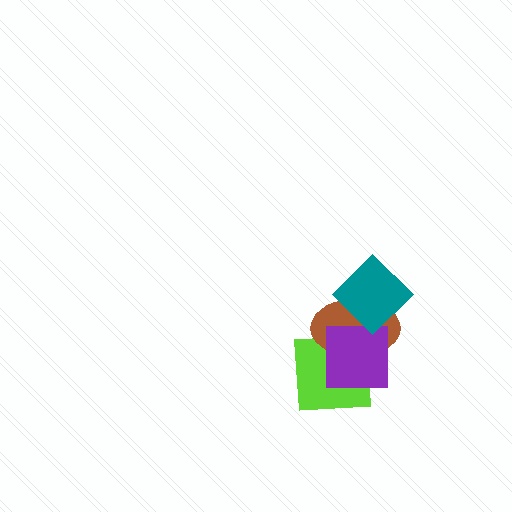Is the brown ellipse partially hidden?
Yes, it is partially covered by another shape.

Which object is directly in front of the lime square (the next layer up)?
The brown ellipse is directly in front of the lime square.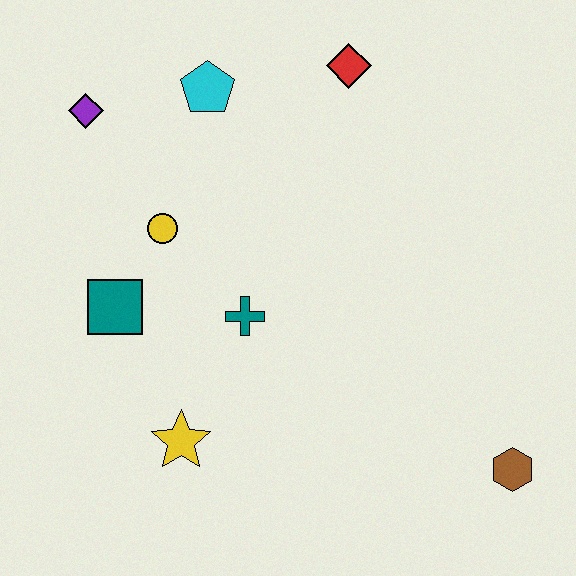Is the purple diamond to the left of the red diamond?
Yes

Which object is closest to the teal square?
The yellow circle is closest to the teal square.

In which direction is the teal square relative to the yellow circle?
The teal square is below the yellow circle.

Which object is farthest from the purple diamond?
The brown hexagon is farthest from the purple diamond.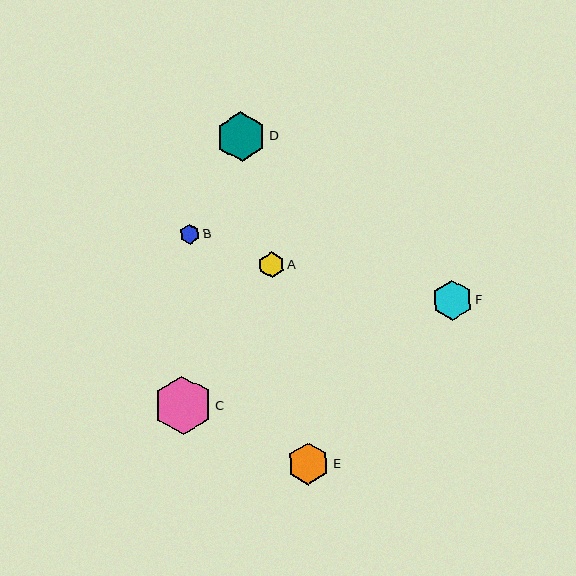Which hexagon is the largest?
Hexagon C is the largest with a size of approximately 59 pixels.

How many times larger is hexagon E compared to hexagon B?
Hexagon E is approximately 2.1 times the size of hexagon B.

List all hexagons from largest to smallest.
From largest to smallest: C, D, E, F, A, B.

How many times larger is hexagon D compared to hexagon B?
Hexagon D is approximately 2.4 times the size of hexagon B.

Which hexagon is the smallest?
Hexagon B is the smallest with a size of approximately 20 pixels.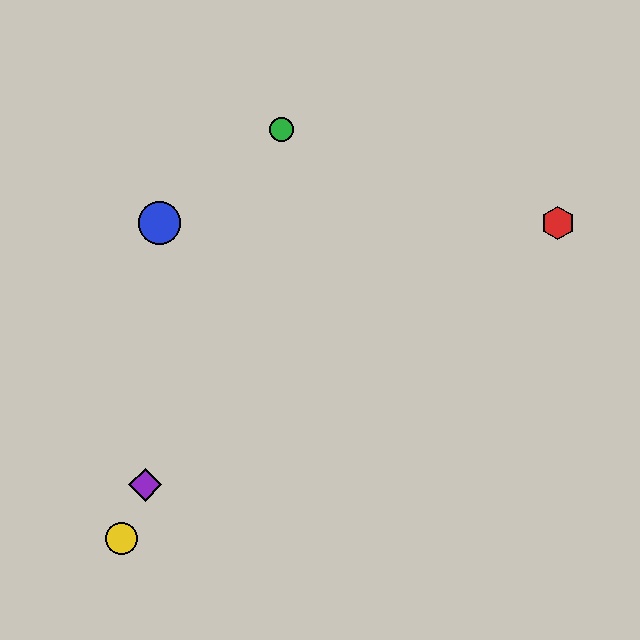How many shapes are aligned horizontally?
2 shapes (the red hexagon, the blue circle) are aligned horizontally.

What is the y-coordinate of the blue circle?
The blue circle is at y≈223.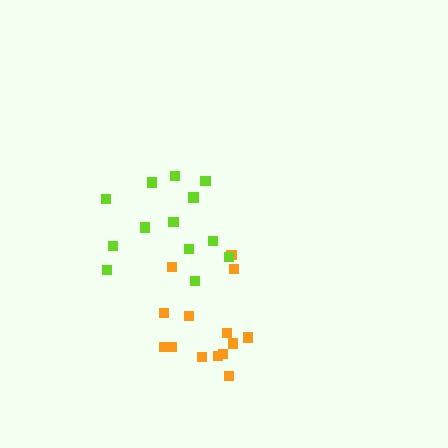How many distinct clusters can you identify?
There are 2 distinct clusters.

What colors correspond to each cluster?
The clusters are colored: orange, lime.